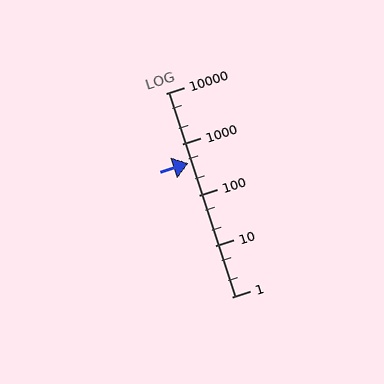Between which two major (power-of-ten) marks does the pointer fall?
The pointer is between 100 and 1000.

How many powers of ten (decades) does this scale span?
The scale spans 4 decades, from 1 to 10000.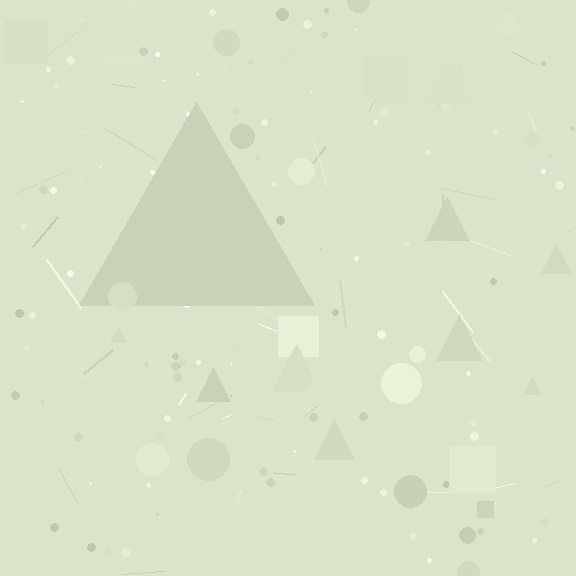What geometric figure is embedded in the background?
A triangle is embedded in the background.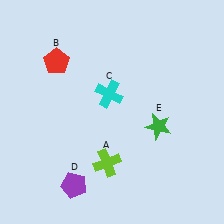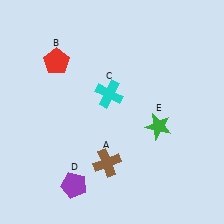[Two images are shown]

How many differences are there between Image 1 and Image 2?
There is 1 difference between the two images.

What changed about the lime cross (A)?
In Image 1, A is lime. In Image 2, it changed to brown.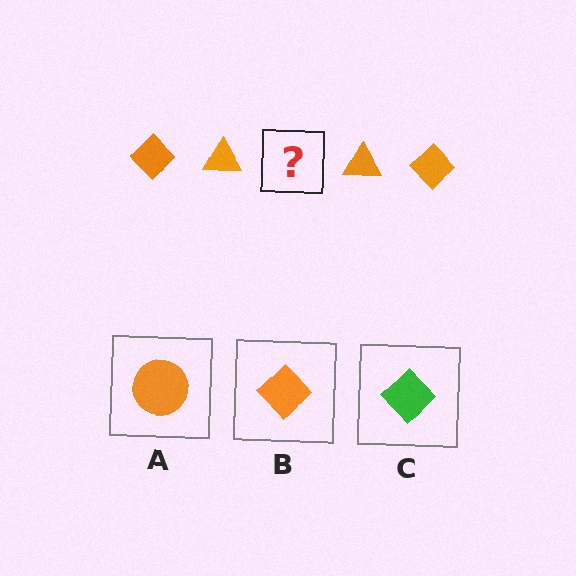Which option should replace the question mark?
Option B.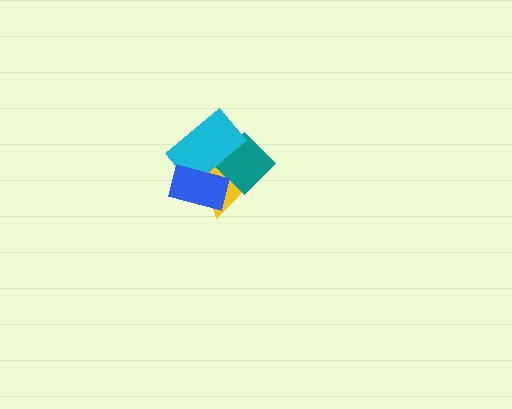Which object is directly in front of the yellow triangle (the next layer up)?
The teal diamond is directly in front of the yellow triangle.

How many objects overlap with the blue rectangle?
3 objects overlap with the blue rectangle.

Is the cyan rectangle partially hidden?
Yes, it is partially covered by another shape.